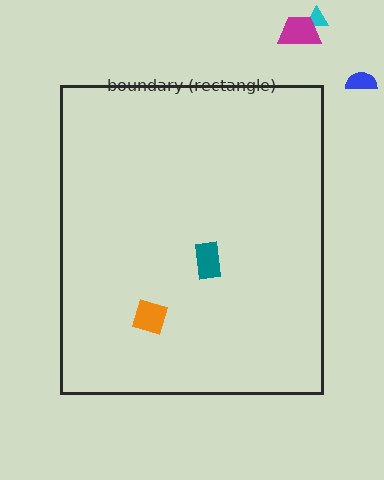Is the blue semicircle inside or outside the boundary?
Outside.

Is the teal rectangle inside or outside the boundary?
Inside.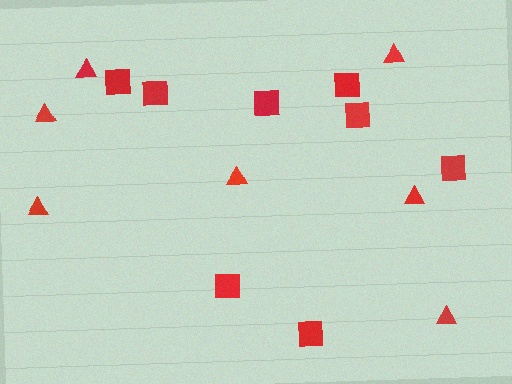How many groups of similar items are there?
There are 2 groups: one group of triangles (7) and one group of squares (8).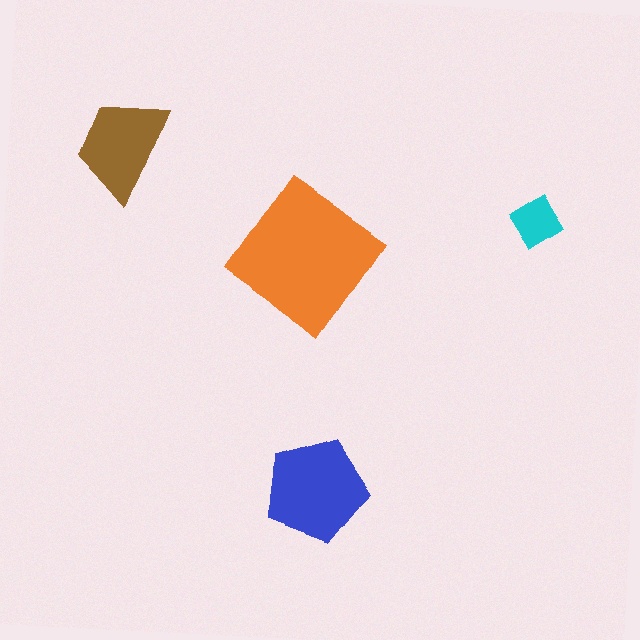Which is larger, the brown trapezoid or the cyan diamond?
The brown trapezoid.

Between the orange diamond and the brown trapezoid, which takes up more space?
The orange diamond.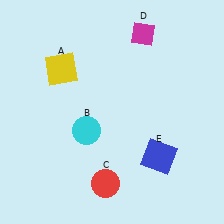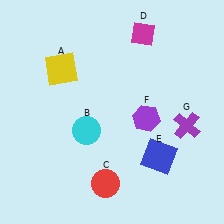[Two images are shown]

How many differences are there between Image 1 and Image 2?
There are 2 differences between the two images.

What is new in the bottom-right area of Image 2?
A purple cross (G) was added in the bottom-right area of Image 2.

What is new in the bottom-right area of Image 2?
A purple hexagon (F) was added in the bottom-right area of Image 2.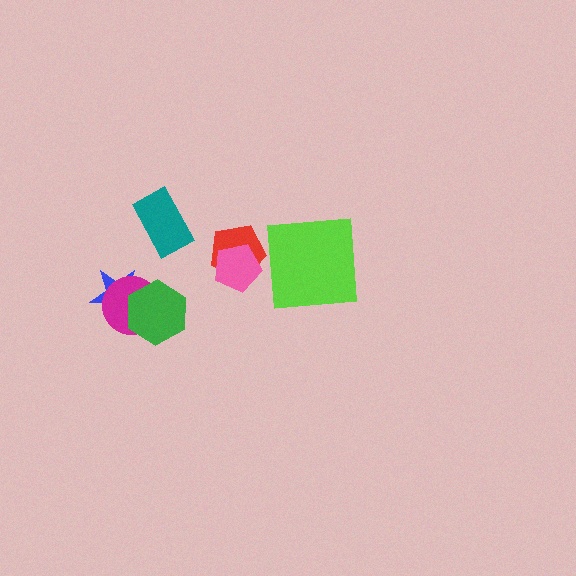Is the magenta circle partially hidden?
Yes, it is partially covered by another shape.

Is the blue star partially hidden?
Yes, it is partially covered by another shape.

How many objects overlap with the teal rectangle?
0 objects overlap with the teal rectangle.